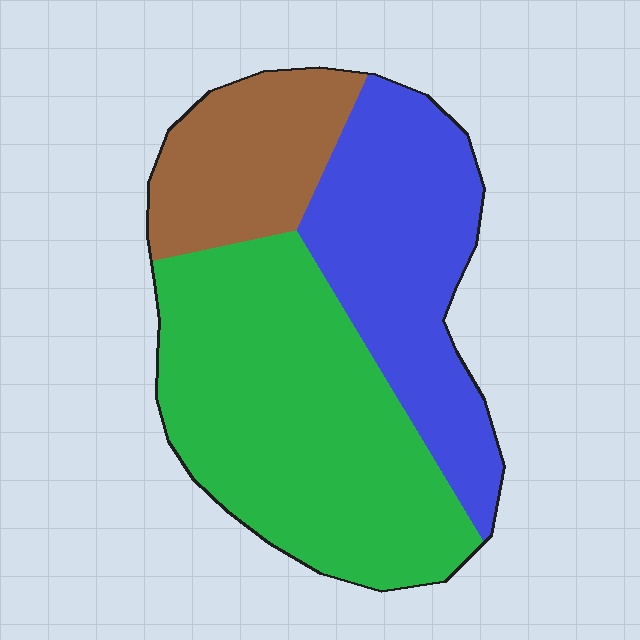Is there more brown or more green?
Green.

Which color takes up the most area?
Green, at roughly 50%.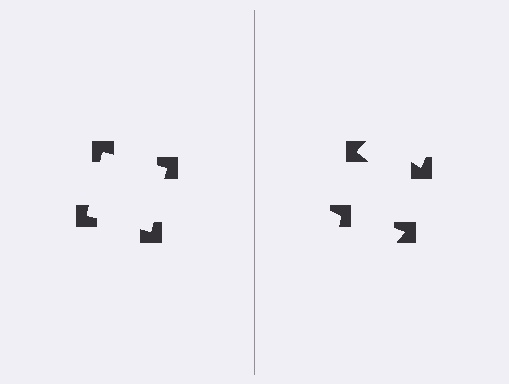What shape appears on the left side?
An illusory square.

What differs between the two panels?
The notched squares are positioned identically on both sides; only the wedge orientations differ. On the left they align to a square; on the right they are misaligned.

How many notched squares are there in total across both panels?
8 — 4 on each side.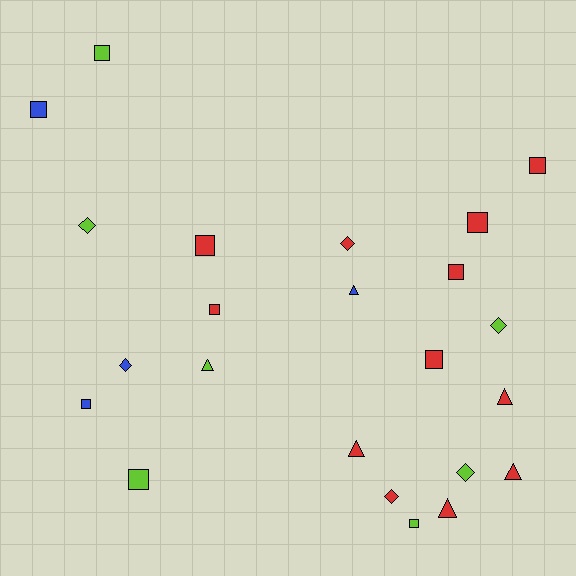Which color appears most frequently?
Red, with 12 objects.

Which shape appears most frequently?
Square, with 11 objects.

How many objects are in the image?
There are 23 objects.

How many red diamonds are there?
There are 2 red diamonds.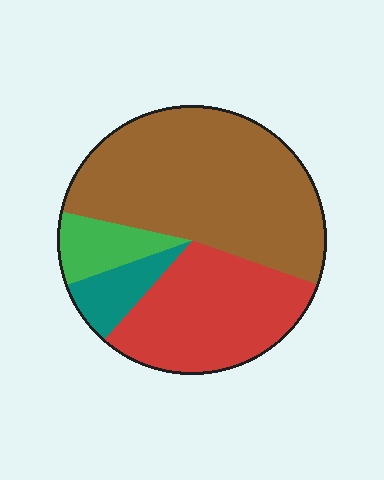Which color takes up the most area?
Brown, at roughly 50%.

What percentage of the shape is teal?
Teal takes up about one tenth (1/10) of the shape.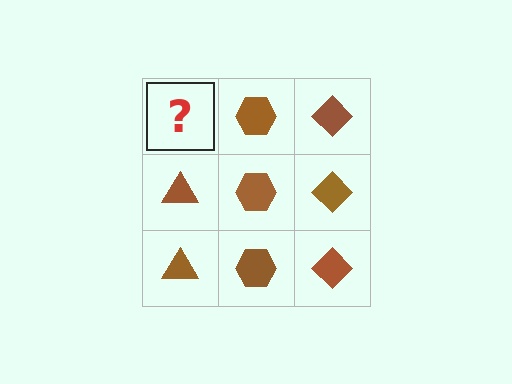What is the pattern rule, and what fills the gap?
The rule is that each column has a consistent shape. The gap should be filled with a brown triangle.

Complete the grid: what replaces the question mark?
The question mark should be replaced with a brown triangle.